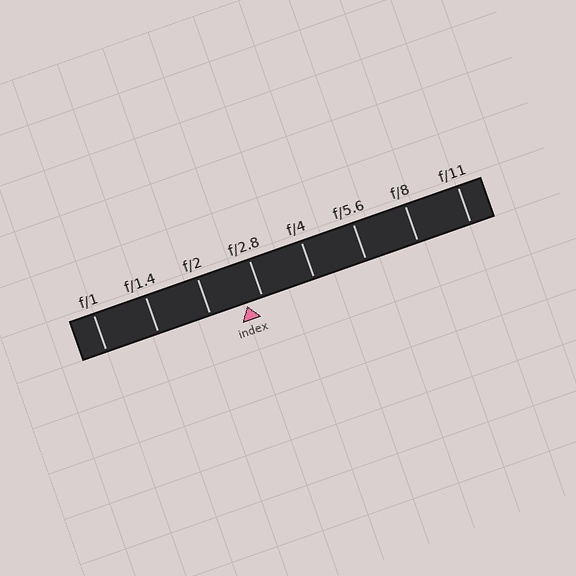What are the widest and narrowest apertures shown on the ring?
The widest aperture shown is f/1 and the narrowest is f/11.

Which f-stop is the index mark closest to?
The index mark is closest to f/2.8.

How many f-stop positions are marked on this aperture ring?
There are 8 f-stop positions marked.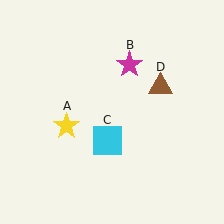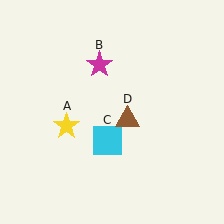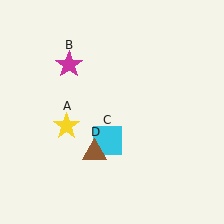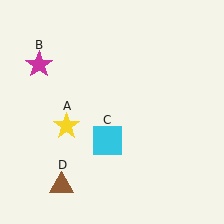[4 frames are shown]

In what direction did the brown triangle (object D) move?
The brown triangle (object D) moved down and to the left.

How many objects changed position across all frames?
2 objects changed position: magenta star (object B), brown triangle (object D).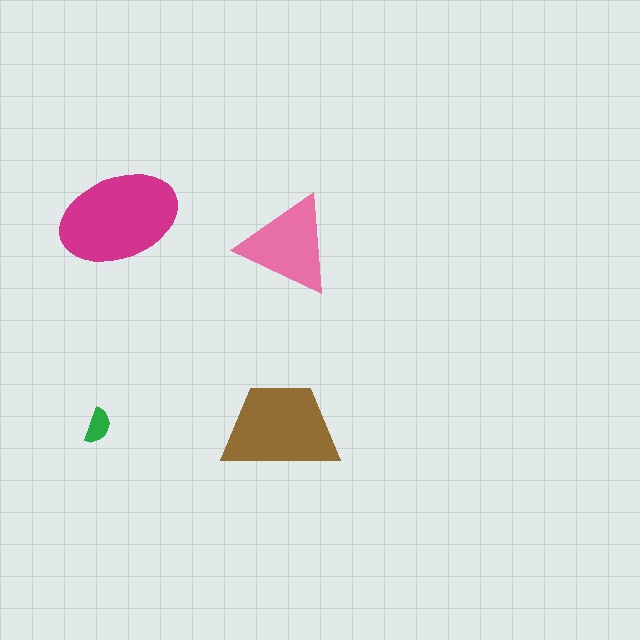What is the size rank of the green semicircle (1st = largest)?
4th.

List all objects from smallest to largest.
The green semicircle, the pink triangle, the brown trapezoid, the magenta ellipse.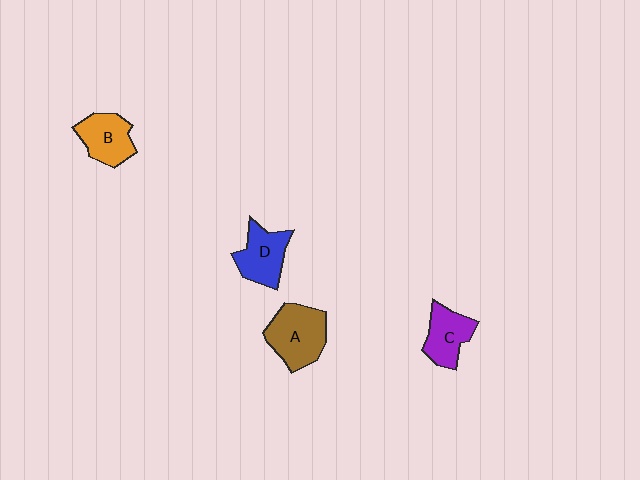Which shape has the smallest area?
Shape C (purple).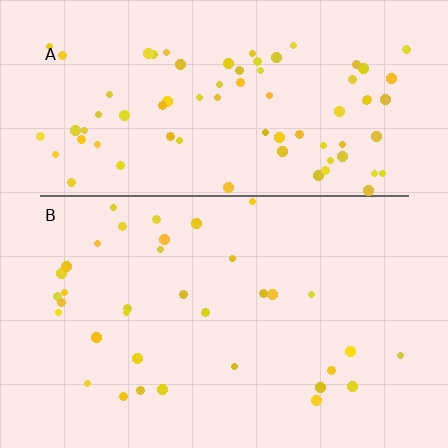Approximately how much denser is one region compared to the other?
Approximately 2.2× — region A over region B.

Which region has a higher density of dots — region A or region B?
A (the top).